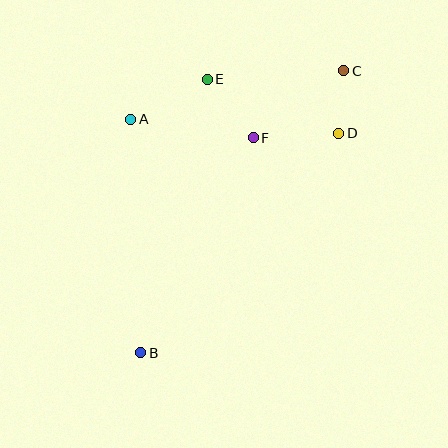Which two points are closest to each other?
Points C and D are closest to each other.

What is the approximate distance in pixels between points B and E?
The distance between B and E is approximately 282 pixels.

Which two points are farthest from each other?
Points B and C are farthest from each other.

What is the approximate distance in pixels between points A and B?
The distance between A and B is approximately 234 pixels.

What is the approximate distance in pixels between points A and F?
The distance between A and F is approximately 124 pixels.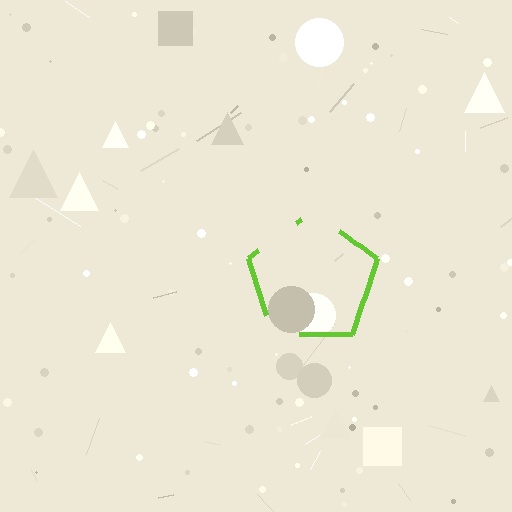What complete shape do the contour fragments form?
The contour fragments form a pentagon.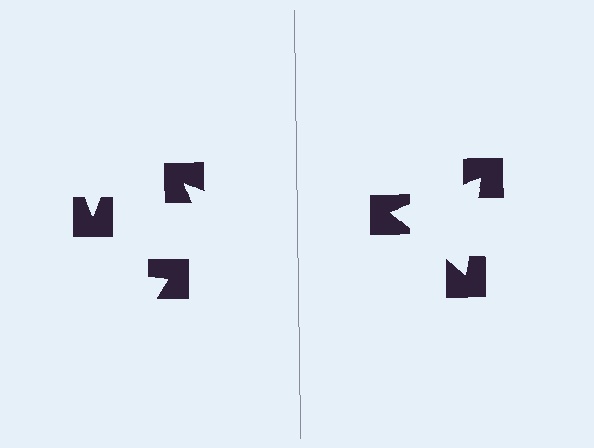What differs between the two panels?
The notched squares are positioned identically on both sides; only the wedge orientations differ. On the right they align to a triangle; on the left they are misaligned.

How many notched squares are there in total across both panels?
6 — 3 on each side.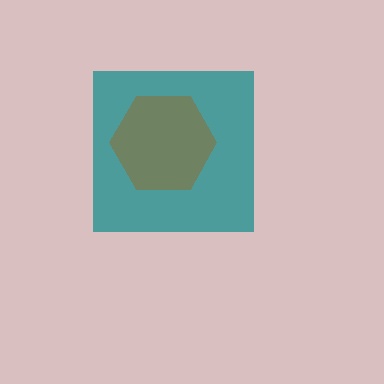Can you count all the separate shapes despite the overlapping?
Yes, there are 2 separate shapes.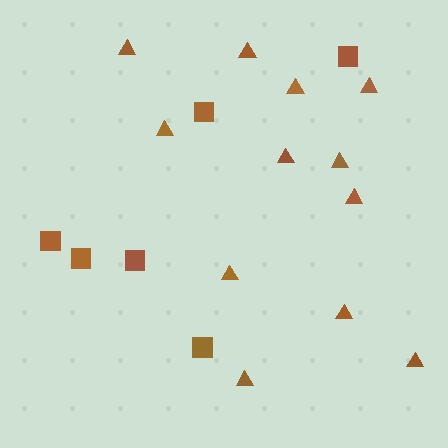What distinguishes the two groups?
There are 2 groups: one group of triangles (12) and one group of squares (6).